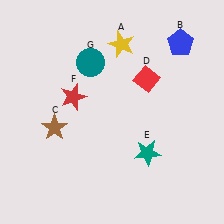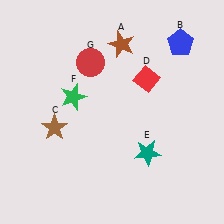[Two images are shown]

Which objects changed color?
A changed from yellow to brown. F changed from red to green. G changed from teal to red.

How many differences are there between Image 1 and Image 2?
There are 3 differences between the two images.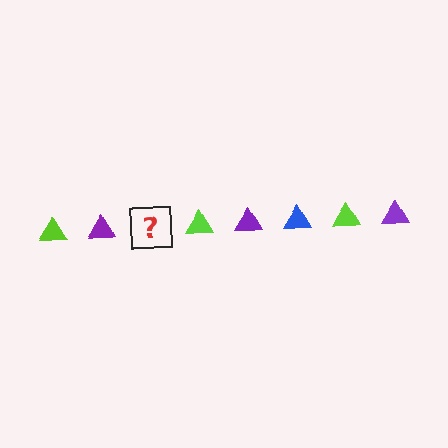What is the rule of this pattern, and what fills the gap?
The rule is that the pattern cycles through lime, purple, blue triangles. The gap should be filled with a blue triangle.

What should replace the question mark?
The question mark should be replaced with a blue triangle.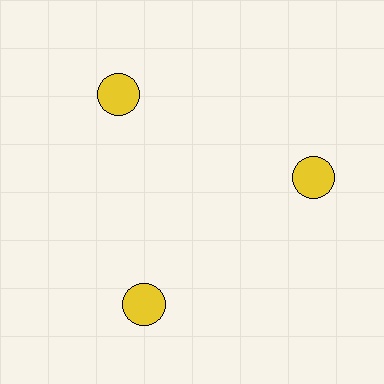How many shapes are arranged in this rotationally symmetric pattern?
There are 3 shapes, arranged in 3 groups of 1.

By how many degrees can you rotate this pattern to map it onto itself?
The pattern maps onto itself every 120 degrees of rotation.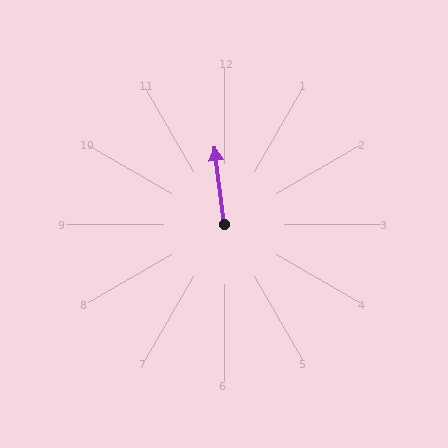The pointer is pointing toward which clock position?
Roughly 12 o'clock.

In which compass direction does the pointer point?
North.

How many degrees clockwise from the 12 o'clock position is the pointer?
Approximately 353 degrees.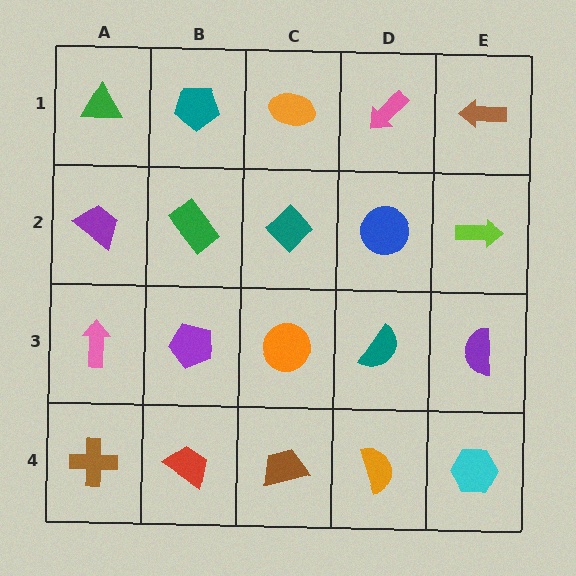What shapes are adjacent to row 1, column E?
A lime arrow (row 2, column E), a pink arrow (row 1, column D).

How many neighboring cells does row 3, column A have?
3.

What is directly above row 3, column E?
A lime arrow.